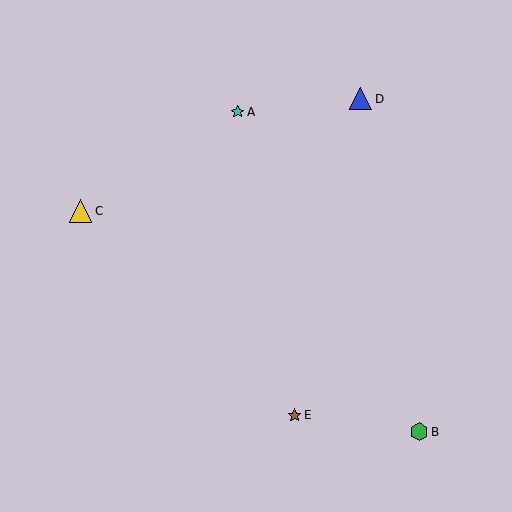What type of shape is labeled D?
Shape D is a blue triangle.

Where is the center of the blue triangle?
The center of the blue triangle is at (361, 99).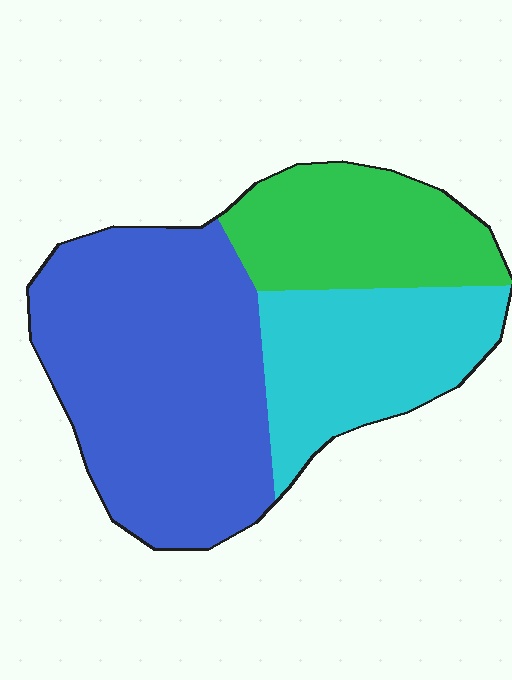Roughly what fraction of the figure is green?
Green takes up between a sixth and a third of the figure.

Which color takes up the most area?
Blue, at roughly 50%.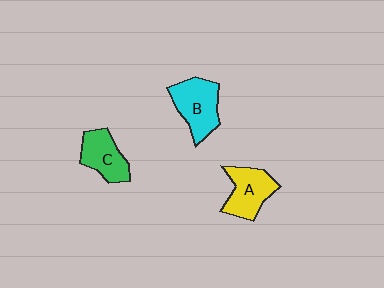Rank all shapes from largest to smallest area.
From largest to smallest: B (cyan), A (yellow), C (green).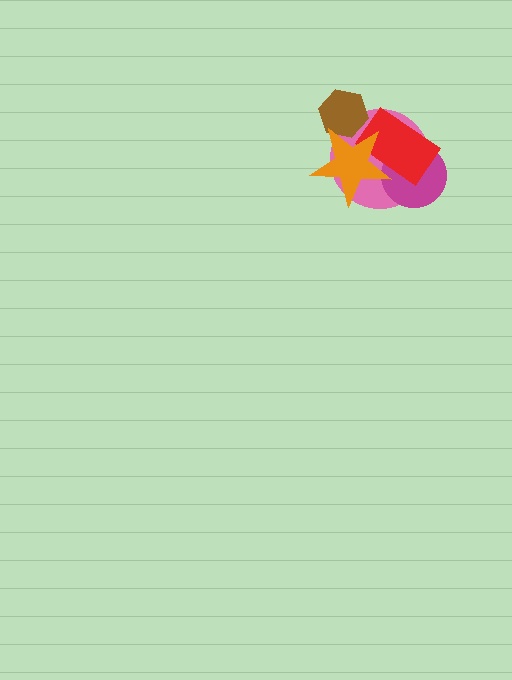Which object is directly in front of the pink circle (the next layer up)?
The magenta circle is directly in front of the pink circle.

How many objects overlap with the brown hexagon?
2 objects overlap with the brown hexagon.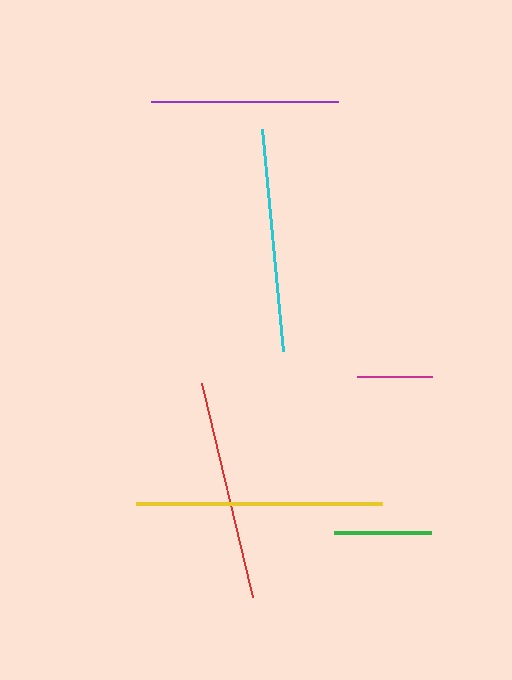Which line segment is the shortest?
The magenta line is the shortest at approximately 75 pixels.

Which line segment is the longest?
The yellow line is the longest at approximately 246 pixels.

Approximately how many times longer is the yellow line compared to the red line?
The yellow line is approximately 1.1 times the length of the red line.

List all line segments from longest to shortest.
From longest to shortest: yellow, cyan, red, purple, green, magenta.